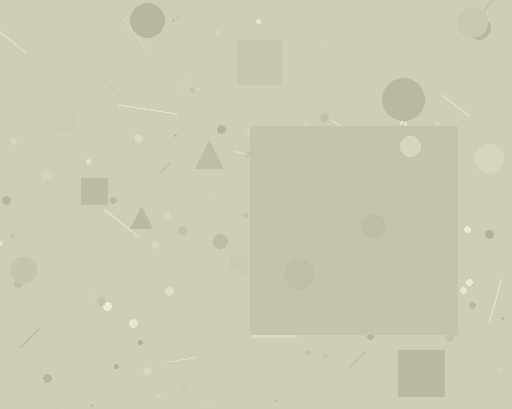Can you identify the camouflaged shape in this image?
The camouflaged shape is a square.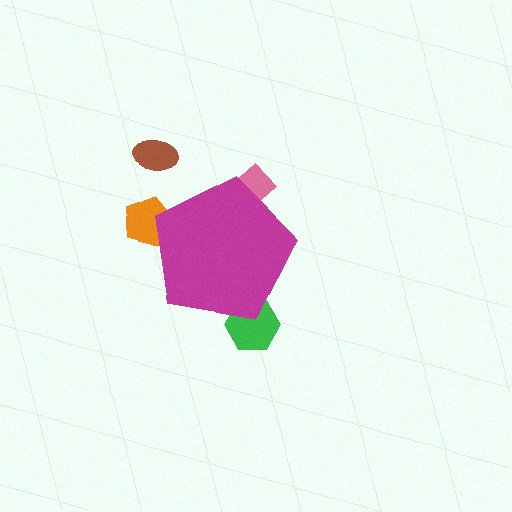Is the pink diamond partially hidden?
Yes, the pink diamond is partially hidden behind the magenta pentagon.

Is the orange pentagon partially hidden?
Yes, the orange pentagon is partially hidden behind the magenta pentagon.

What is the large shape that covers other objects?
A magenta pentagon.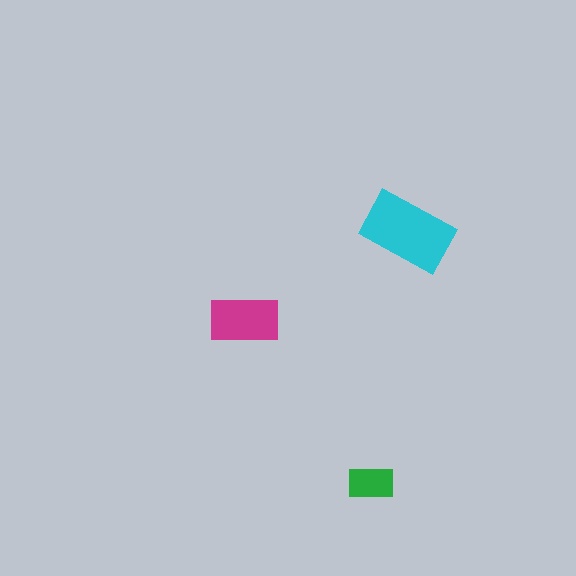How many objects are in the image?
There are 3 objects in the image.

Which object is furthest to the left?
The magenta rectangle is leftmost.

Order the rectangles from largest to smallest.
the cyan one, the magenta one, the green one.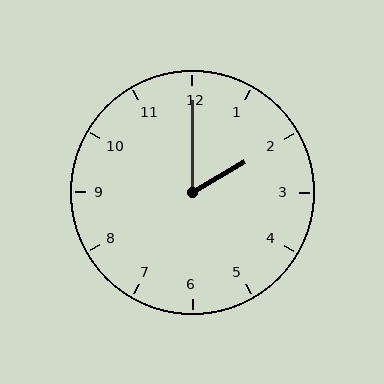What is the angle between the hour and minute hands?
Approximately 60 degrees.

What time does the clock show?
2:00.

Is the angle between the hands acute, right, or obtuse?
It is acute.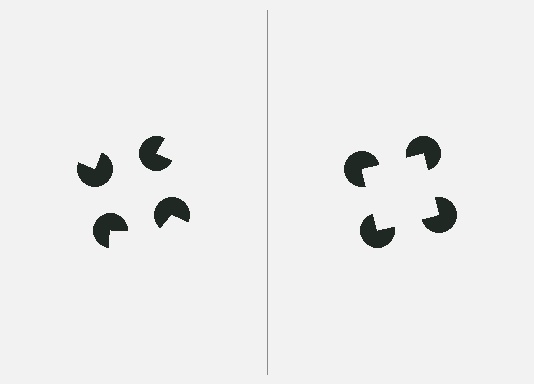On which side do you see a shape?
An illusory square appears on the right side. On the left side the wedge cuts are rotated, so no coherent shape forms.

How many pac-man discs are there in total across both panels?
8 — 4 on each side.